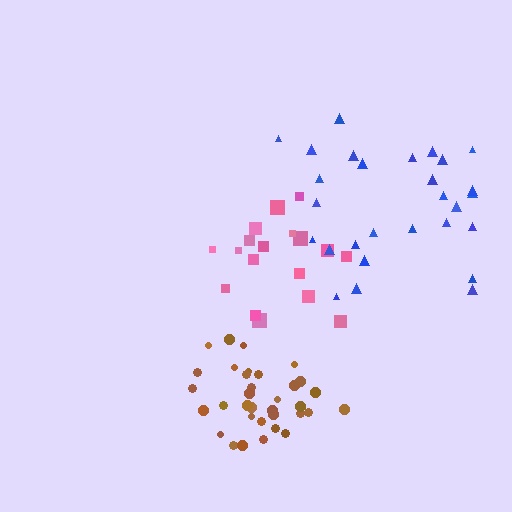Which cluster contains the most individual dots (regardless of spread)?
Brown (35).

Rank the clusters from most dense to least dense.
brown, pink, blue.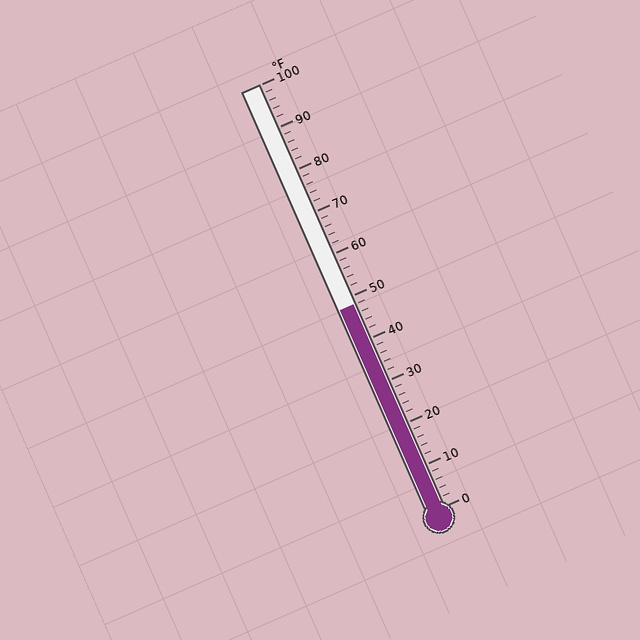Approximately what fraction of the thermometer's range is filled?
The thermometer is filled to approximately 50% of its range.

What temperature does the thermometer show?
The thermometer shows approximately 48°F.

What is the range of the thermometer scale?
The thermometer scale ranges from 0°F to 100°F.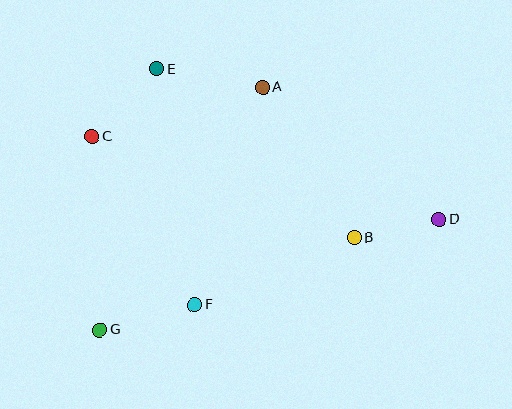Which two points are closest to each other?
Points B and D are closest to each other.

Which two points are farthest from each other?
Points D and G are farthest from each other.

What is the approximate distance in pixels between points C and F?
The distance between C and F is approximately 197 pixels.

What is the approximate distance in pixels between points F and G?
The distance between F and G is approximately 99 pixels.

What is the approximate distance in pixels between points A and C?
The distance between A and C is approximately 178 pixels.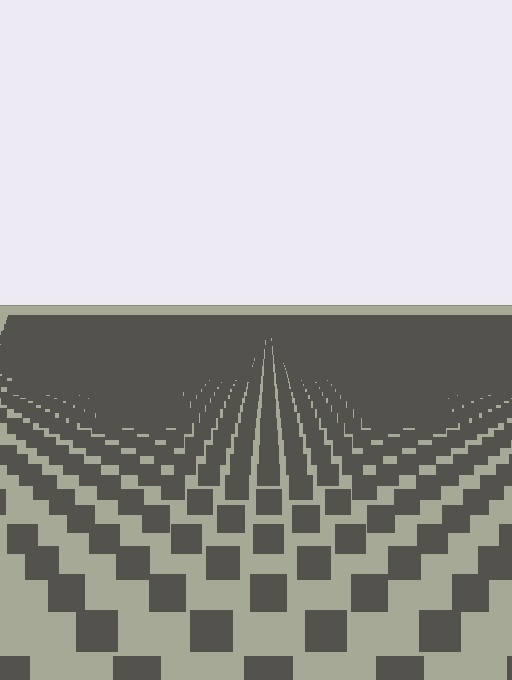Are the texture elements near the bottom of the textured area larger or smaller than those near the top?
Larger. Near the bottom, elements are closer to the viewer and appear at a bigger on-screen size.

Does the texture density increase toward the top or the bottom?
Density increases toward the top.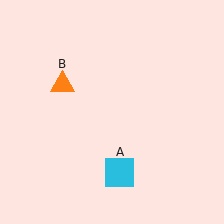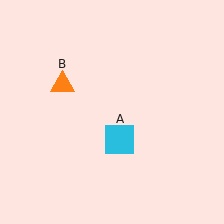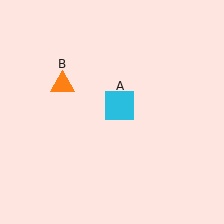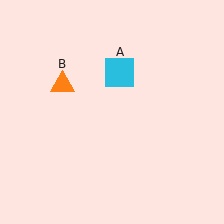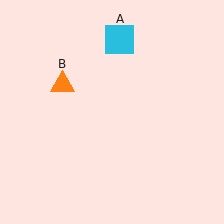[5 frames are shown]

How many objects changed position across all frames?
1 object changed position: cyan square (object A).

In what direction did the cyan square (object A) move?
The cyan square (object A) moved up.